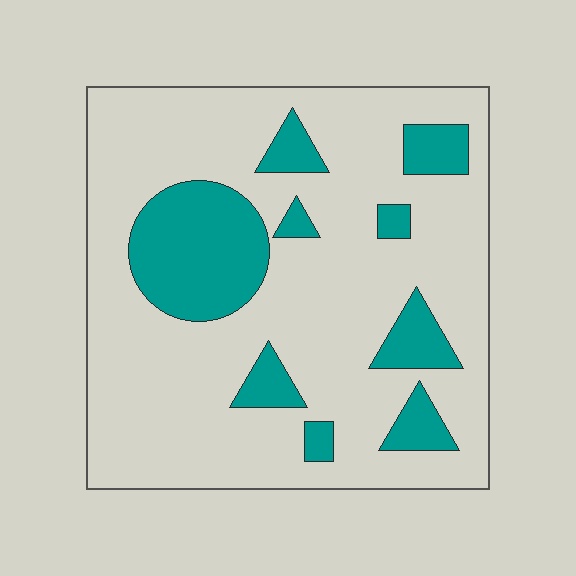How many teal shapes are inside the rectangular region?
9.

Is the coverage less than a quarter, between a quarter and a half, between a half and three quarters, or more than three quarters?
Less than a quarter.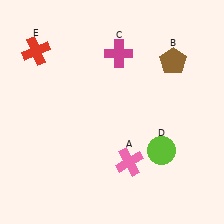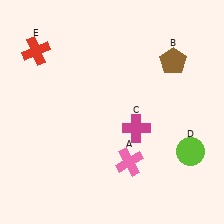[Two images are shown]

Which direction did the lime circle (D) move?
The lime circle (D) moved right.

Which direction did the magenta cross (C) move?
The magenta cross (C) moved down.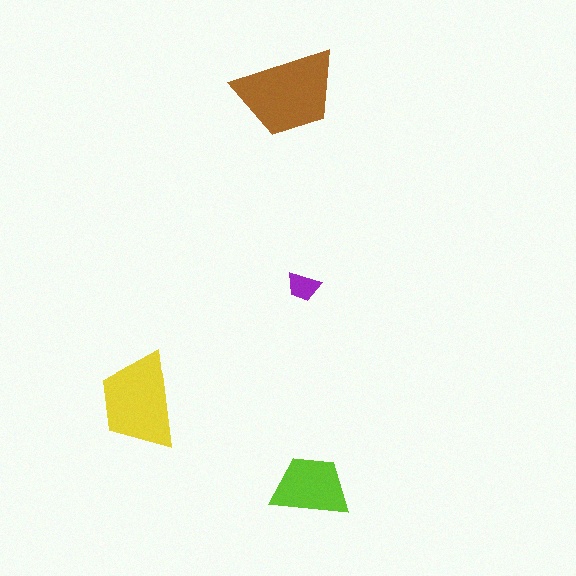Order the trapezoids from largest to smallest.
the brown one, the yellow one, the lime one, the purple one.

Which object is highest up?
The brown trapezoid is topmost.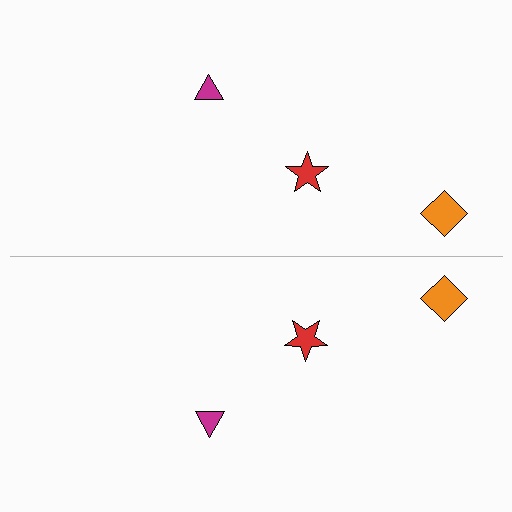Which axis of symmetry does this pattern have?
The pattern has a horizontal axis of symmetry running through the center of the image.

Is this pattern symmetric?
Yes, this pattern has bilateral (reflection) symmetry.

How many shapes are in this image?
There are 6 shapes in this image.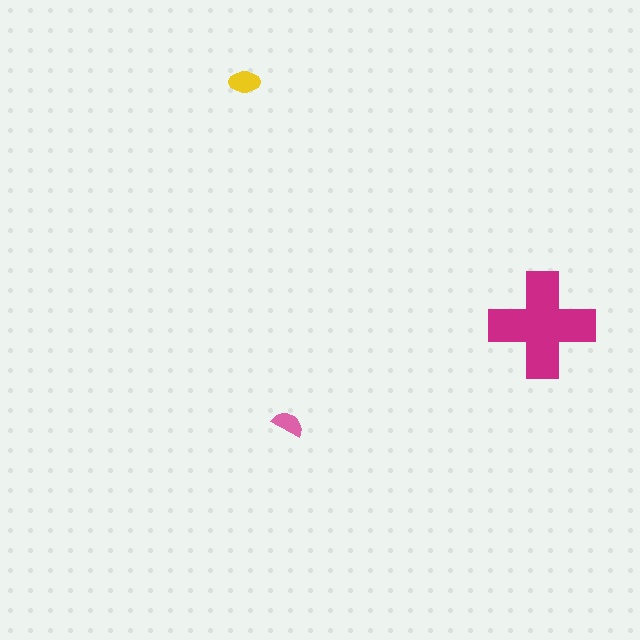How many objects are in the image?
There are 3 objects in the image.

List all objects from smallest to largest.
The pink semicircle, the yellow ellipse, the magenta cross.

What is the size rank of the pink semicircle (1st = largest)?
3rd.